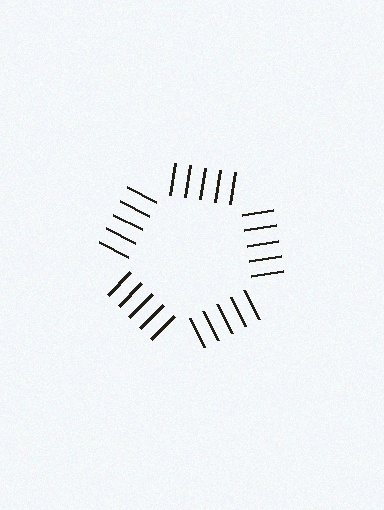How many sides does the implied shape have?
5 sides — the line-ends trace a pentagon.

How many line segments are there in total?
25 — 5 along each of the 5 edges.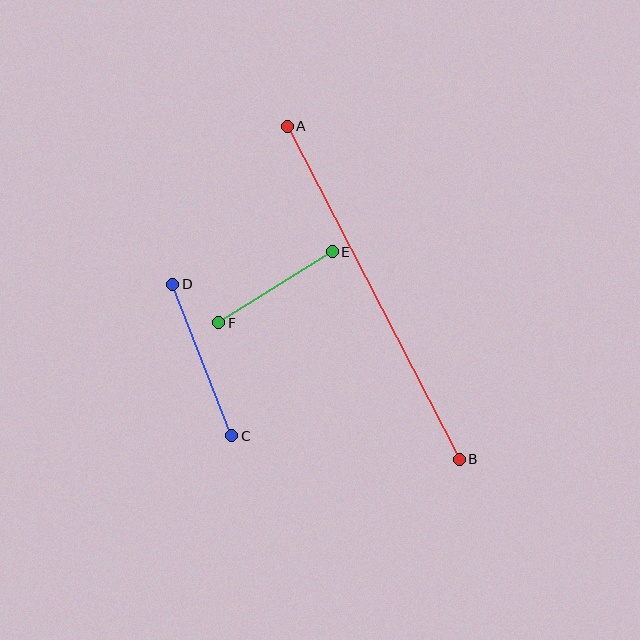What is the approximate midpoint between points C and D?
The midpoint is at approximately (202, 360) pixels.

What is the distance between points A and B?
The distance is approximately 375 pixels.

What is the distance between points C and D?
The distance is approximately 162 pixels.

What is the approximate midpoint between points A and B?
The midpoint is at approximately (373, 293) pixels.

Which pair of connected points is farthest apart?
Points A and B are farthest apart.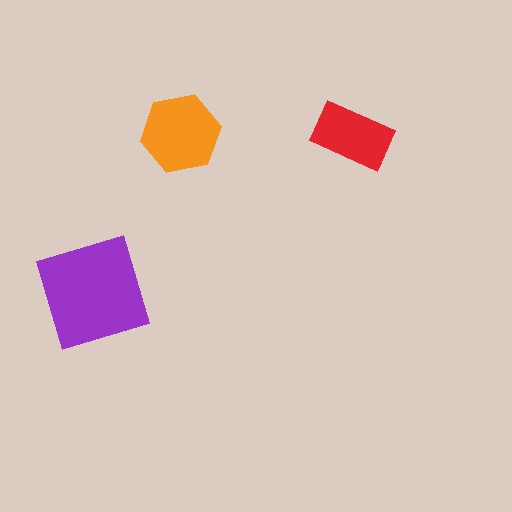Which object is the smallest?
The red rectangle.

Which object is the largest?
The purple square.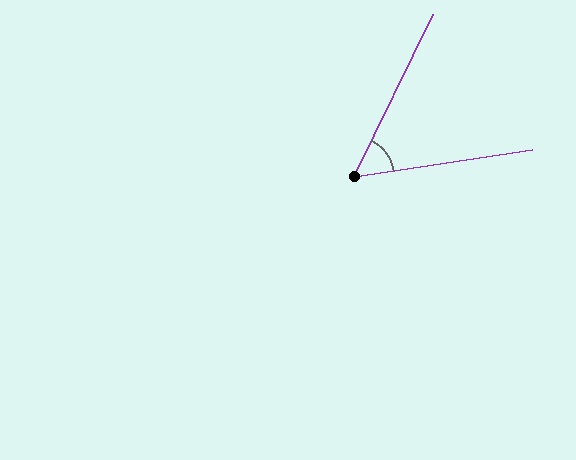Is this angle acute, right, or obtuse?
It is acute.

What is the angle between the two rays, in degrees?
Approximately 55 degrees.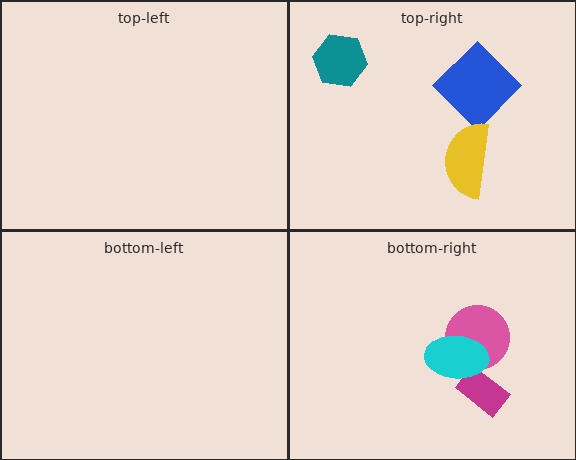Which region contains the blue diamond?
The top-right region.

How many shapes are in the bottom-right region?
3.